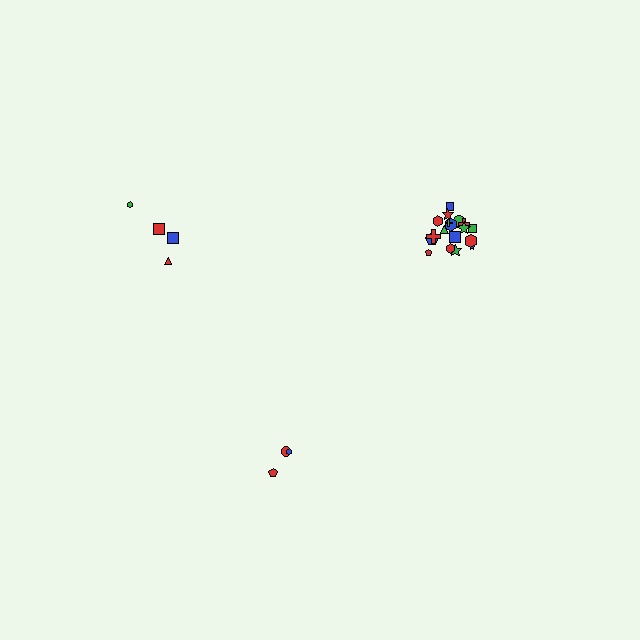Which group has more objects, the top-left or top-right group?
The top-right group.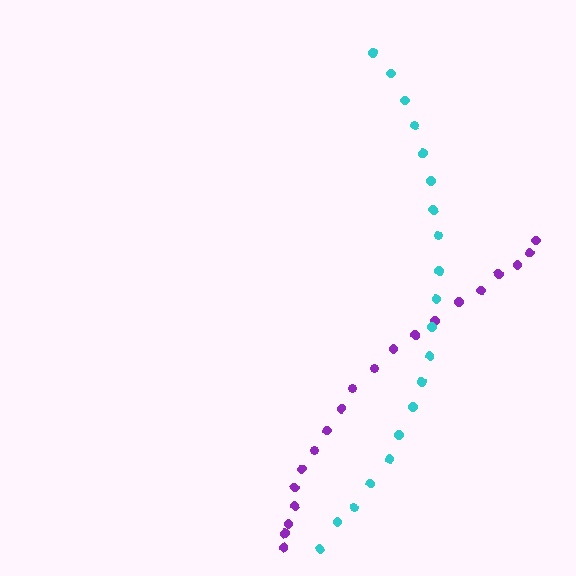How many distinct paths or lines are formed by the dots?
There are 2 distinct paths.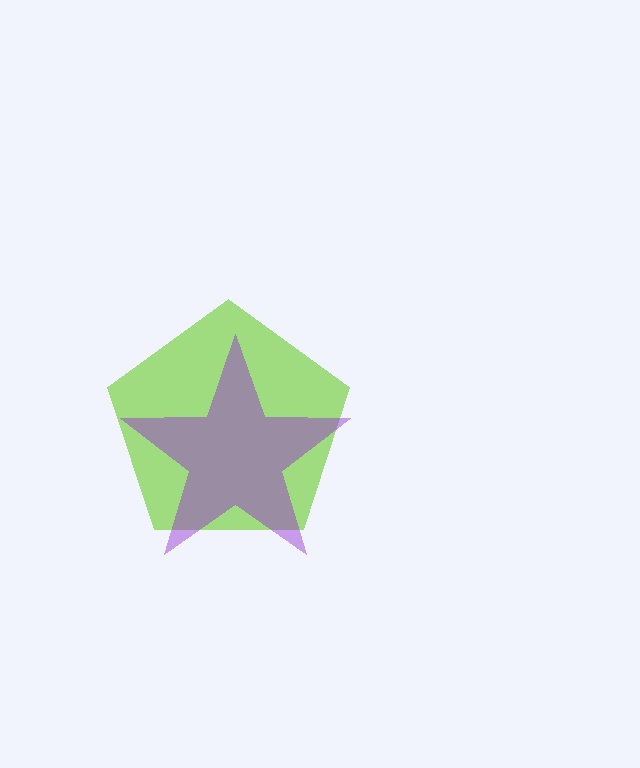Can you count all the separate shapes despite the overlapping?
Yes, there are 2 separate shapes.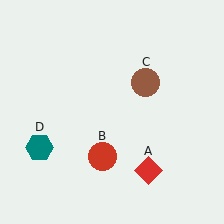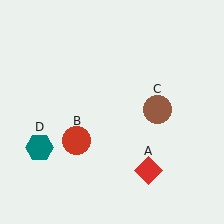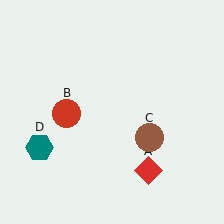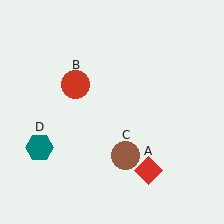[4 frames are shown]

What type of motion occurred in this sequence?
The red circle (object B), brown circle (object C) rotated clockwise around the center of the scene.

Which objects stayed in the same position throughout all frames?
Red diamond (object A) and teal hexagon (object D) remained stationary.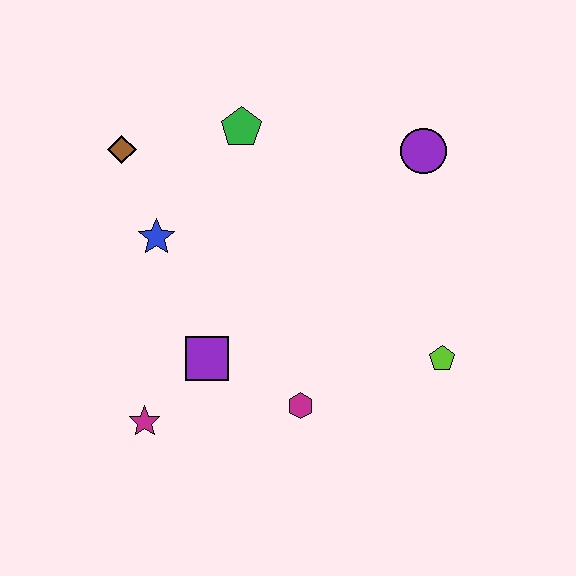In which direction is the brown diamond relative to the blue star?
The brown diamond is above the blue star.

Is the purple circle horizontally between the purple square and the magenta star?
No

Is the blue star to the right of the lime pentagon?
No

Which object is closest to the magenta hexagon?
The purple square is closest to the magenta hexagon.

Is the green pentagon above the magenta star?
Yes